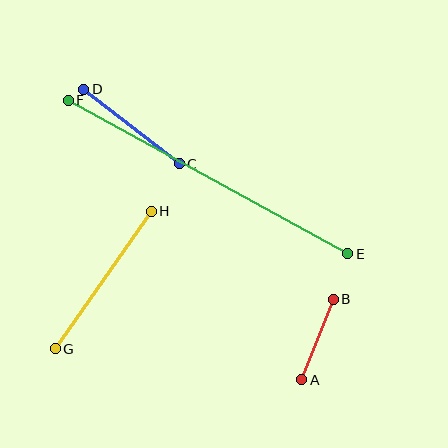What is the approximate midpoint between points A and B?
The midpoint is at approximately (318, 339) pixels.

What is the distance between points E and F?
The distance is approximately 319 pixels.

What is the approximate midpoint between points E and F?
The midpoint is at approximately (208, 177) pixels.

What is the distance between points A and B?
The distance is approximately 86 pixels.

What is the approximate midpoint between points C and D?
The midpoint is at approximately (131, 126) pixels.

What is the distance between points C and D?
The distance is approximately 121 pixels.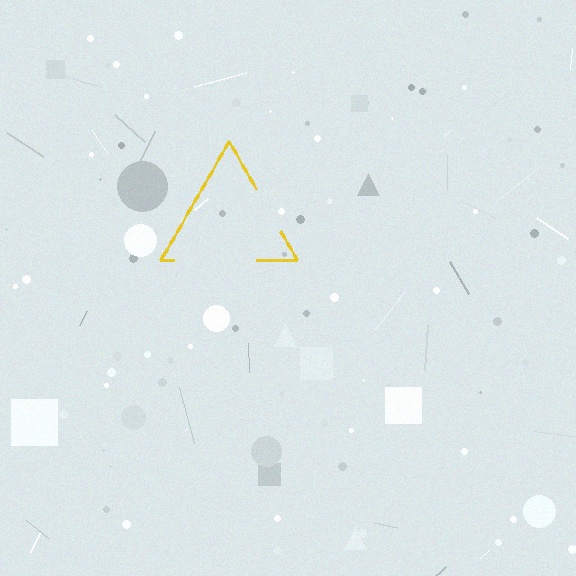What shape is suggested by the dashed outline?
The dashed outline suggests a triangle.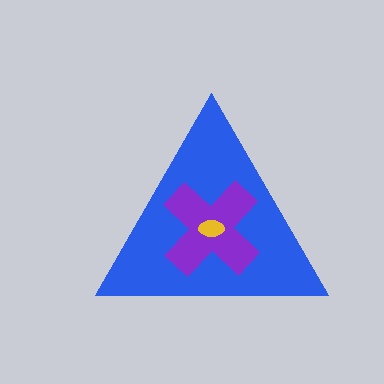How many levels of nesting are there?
3.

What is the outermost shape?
The blue triangle.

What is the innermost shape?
The yellow ellipse.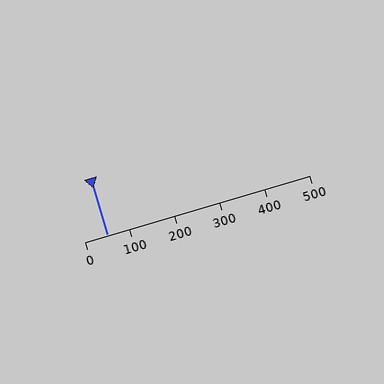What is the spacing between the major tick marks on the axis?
The major ticks are spaced 100 apart.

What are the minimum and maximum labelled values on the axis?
The axis runs from 0 to 500.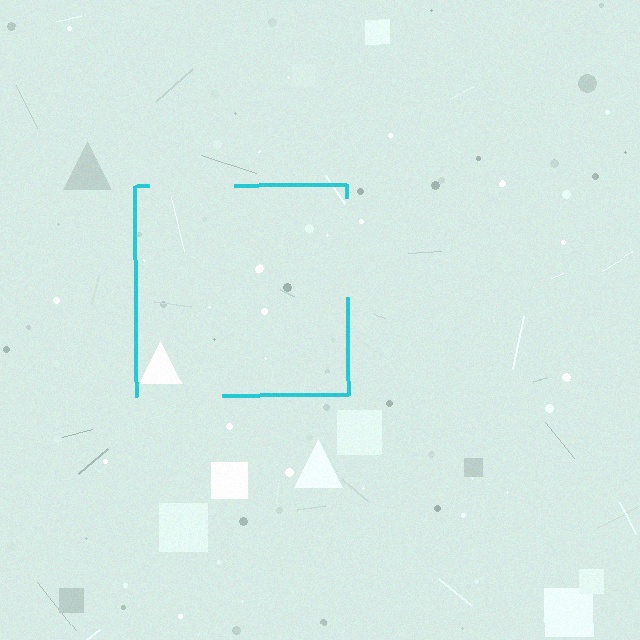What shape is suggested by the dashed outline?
The dashed outline suggests a square.